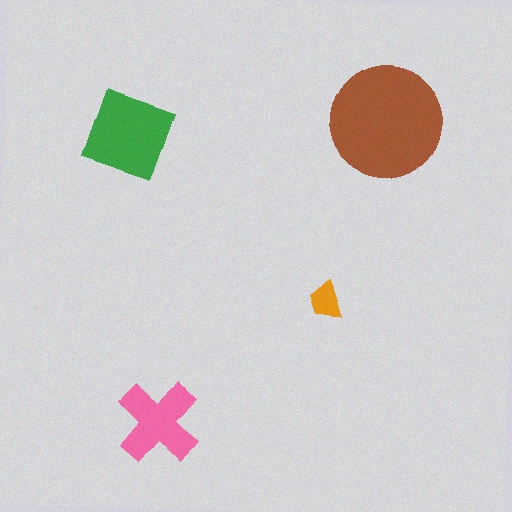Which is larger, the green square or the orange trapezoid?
The green square.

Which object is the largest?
The brown circle.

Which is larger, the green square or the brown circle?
The brown circle.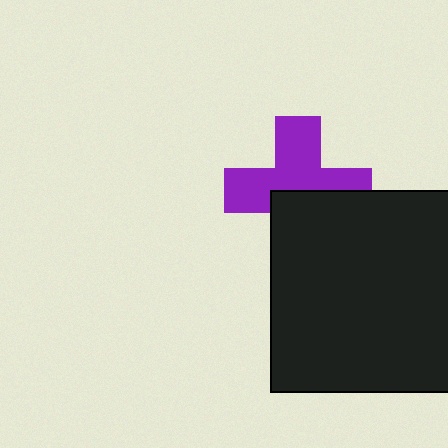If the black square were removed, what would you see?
You would see the complete purple cross.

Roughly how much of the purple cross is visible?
About half of it is visible (roughly 58%).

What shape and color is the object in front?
The object in front is a black square.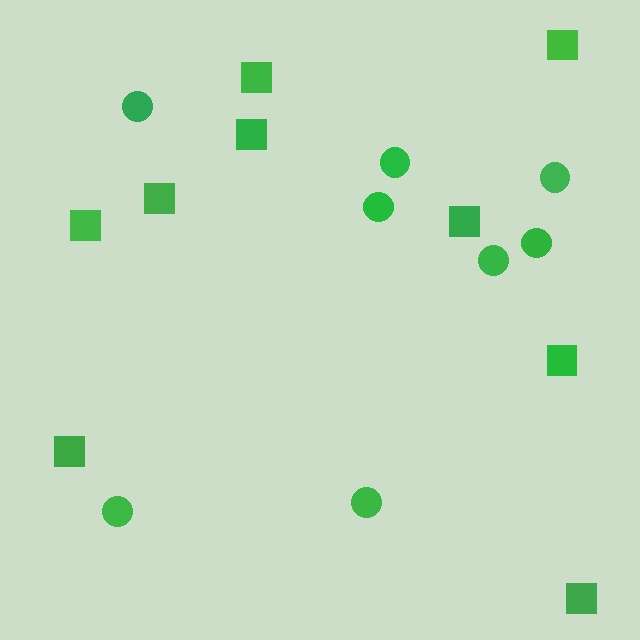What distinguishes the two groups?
There are 2 groups: one group of circles (8) and one group of squares (9).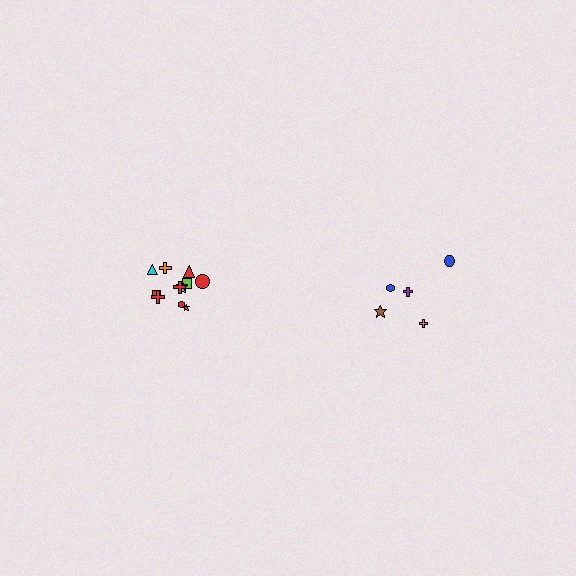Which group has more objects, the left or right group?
The left group.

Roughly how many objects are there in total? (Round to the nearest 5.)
Roughly 15 objects in total.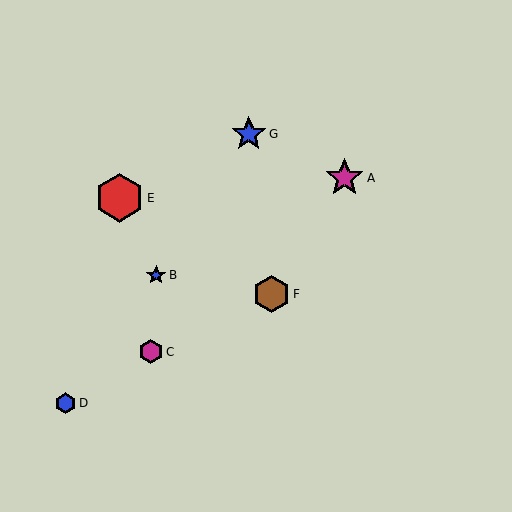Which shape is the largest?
The red hexagon (labeled E) is the largest.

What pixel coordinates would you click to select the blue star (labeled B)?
Click at (156, 275) to select the blue star B.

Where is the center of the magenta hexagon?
The center of the magenta hexagon is at (151, 352).